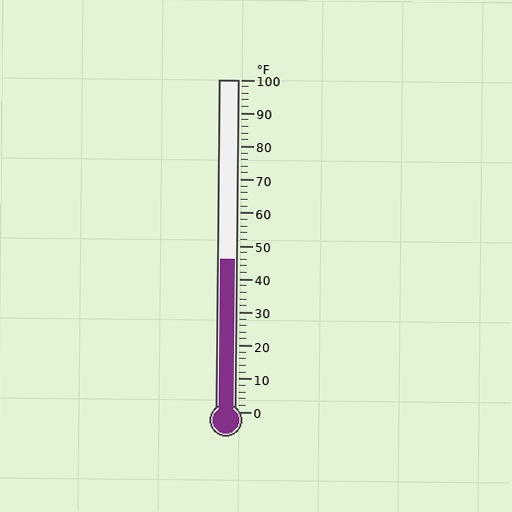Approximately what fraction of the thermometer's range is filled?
The thermometer is filled to approximately 45% of its range.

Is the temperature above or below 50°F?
The temperature is below 50°F.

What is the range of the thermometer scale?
The thermometer scale ranges from 0°F to 100°F.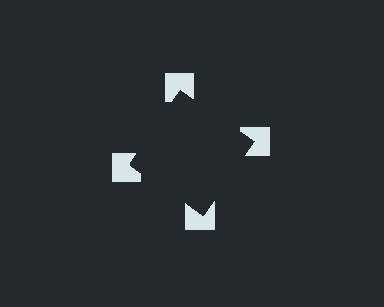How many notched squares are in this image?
There are 4 — one at each vertex of the illusory square.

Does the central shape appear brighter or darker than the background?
It typically appears slightly darker than the background, even though no actual brightness change is drawn.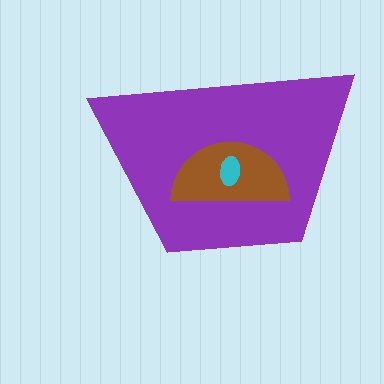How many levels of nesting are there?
3.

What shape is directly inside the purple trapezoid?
The brown semicircle.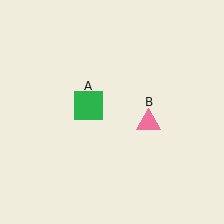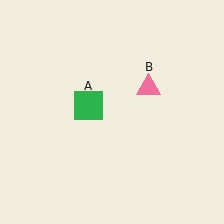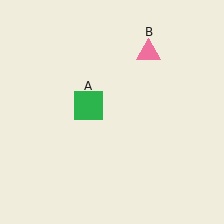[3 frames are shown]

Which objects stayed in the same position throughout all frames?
Green square (object A) remained stationary.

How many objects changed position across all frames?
1 object changed position: pink triangle (object B).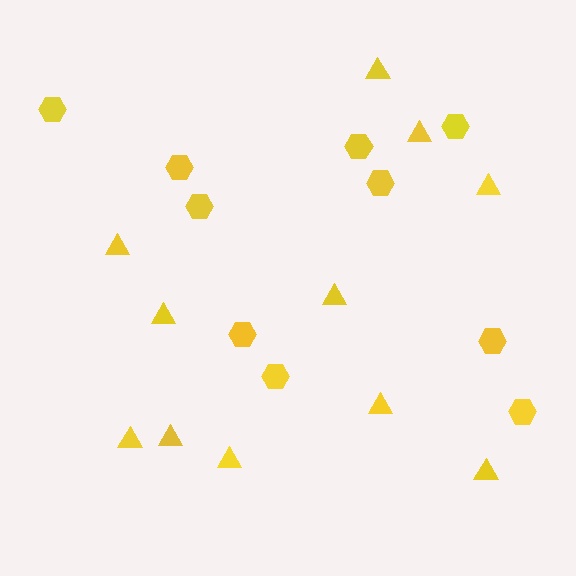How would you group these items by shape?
There are 2 groups: one group of triangles (11) and one group of hexagons (10).